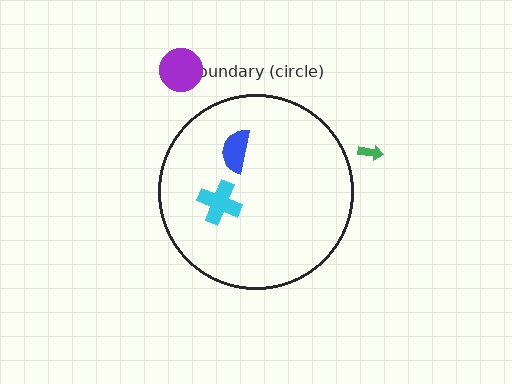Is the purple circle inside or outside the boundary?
Outside.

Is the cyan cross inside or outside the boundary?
Inside.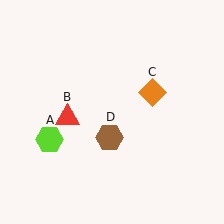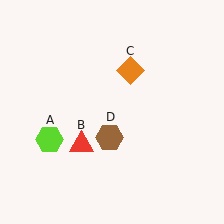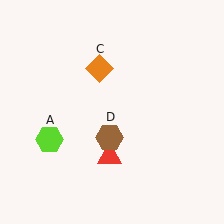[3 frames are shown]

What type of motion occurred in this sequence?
The red triangle (object B), orange diamond (object C) rotated counterclockwise around the center of the scene.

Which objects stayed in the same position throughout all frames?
Lime hexagon (object A) and brown hexagon (object D) remained stationary.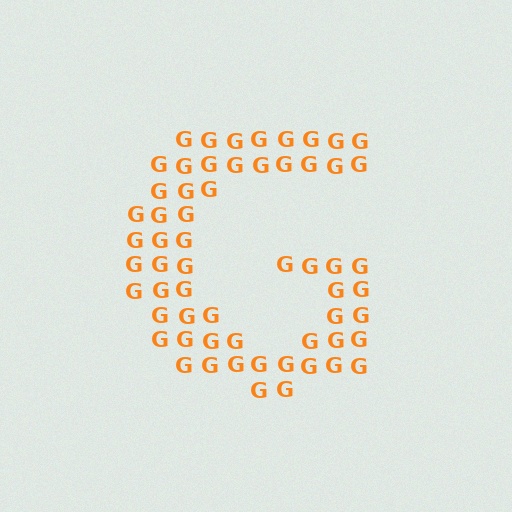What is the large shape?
The large shape is the letter G.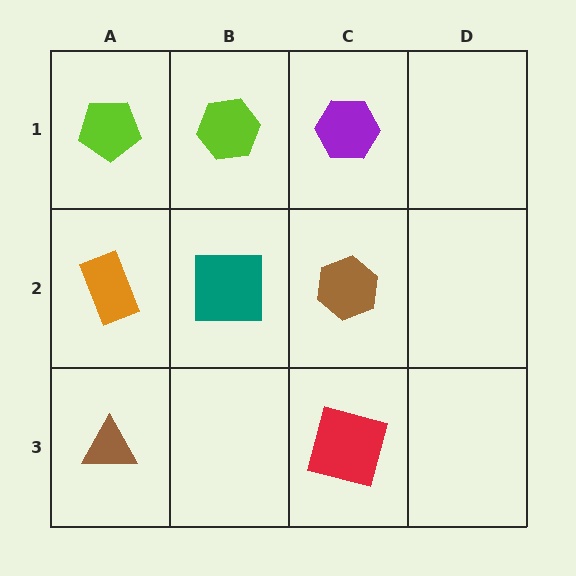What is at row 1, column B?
A lime hexagon.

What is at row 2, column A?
An orange rectangle.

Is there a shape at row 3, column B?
No, that cell is empty.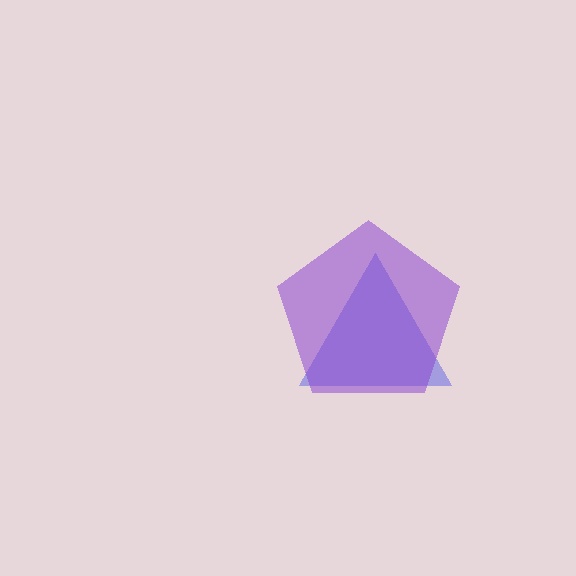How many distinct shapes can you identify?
There are 2 distinct shapes: a blue triangle, a purple pentagon.